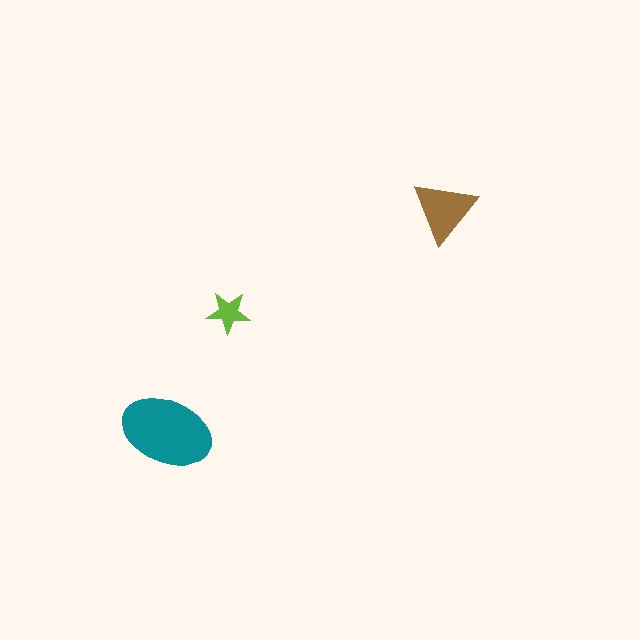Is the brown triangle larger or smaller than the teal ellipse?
Smaller.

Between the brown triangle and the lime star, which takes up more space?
The brown triangle.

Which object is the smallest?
The lime star.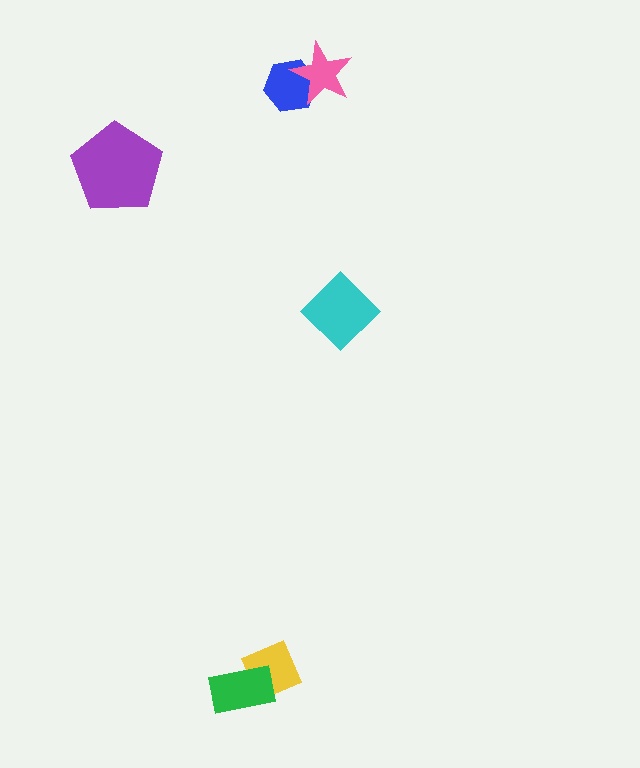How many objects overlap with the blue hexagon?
1 object overlaps with the blue hexagon.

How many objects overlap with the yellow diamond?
1 object overlaps with the yellow diamond.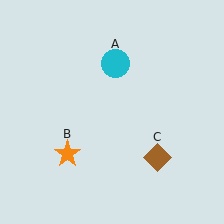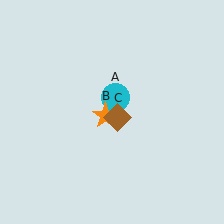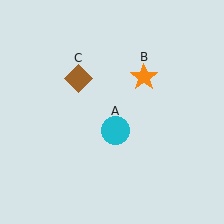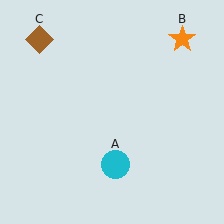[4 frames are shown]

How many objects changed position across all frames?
3 objects changed position: cyan circle (object A), orange star (object B), brown diamond (object C).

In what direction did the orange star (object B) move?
The orange star (object B) moved up and to the right.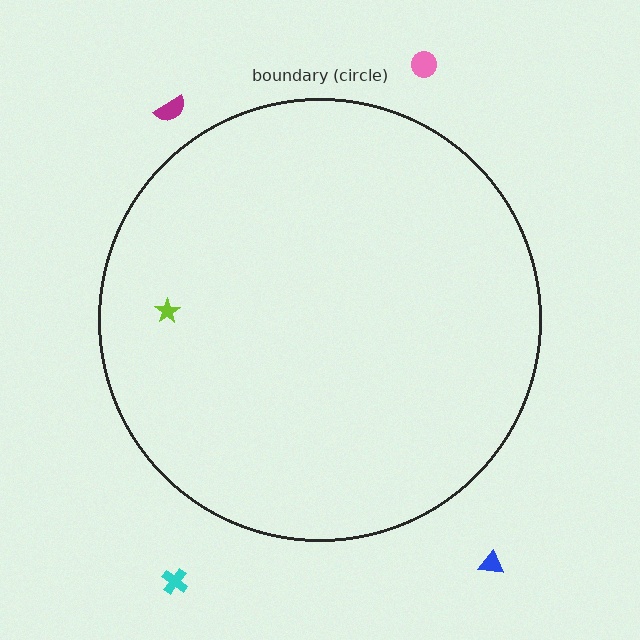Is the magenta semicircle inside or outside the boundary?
Outside.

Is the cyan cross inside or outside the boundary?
Outside.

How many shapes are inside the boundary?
1 inside, 4 outside.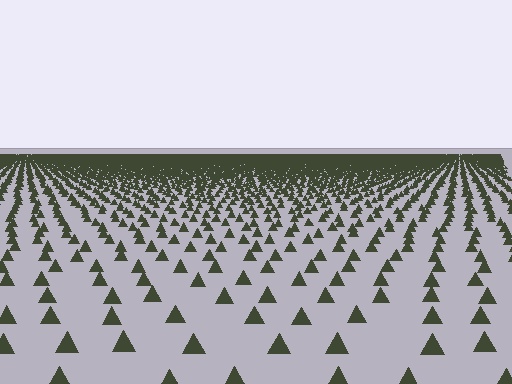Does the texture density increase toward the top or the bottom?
Density increases toward the top.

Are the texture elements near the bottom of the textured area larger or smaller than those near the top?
Larger. Near the bottom, elements are closer to the viewer and appear at a bigger on-screen size.